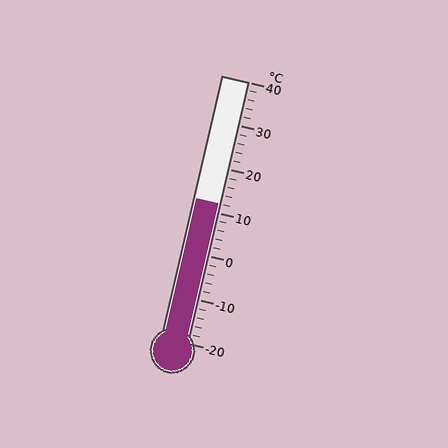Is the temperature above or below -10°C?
The temperature is above -10°C.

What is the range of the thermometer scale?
The thermometer scale ranges from -20°C to 40°C.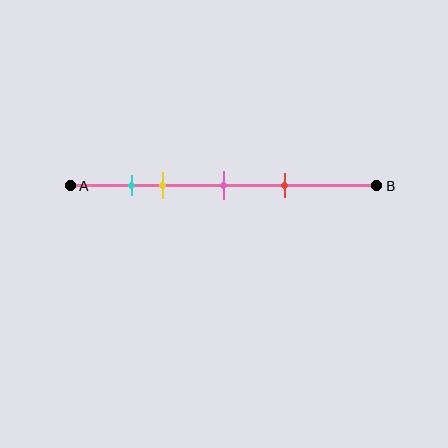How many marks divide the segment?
There are 4 marks dividing the segment.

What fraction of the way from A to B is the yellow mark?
The yellow mark is approximately 30% (0.3) of the way from A to B.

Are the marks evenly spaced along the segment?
No, the marks are not evenly spaced.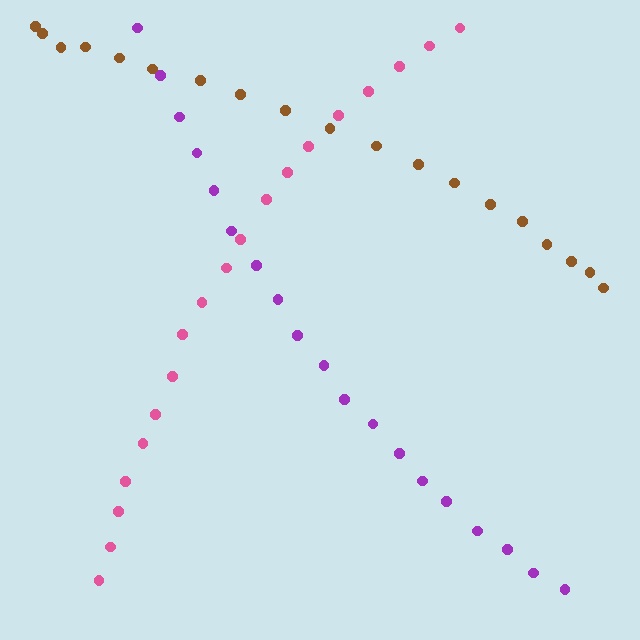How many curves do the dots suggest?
There are 3 distinct paths.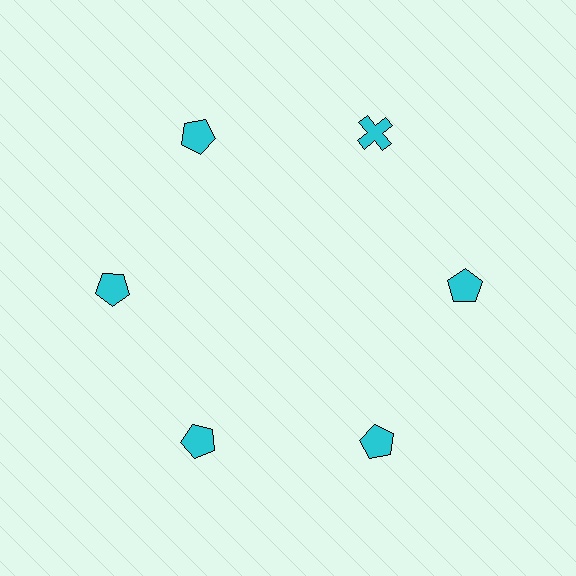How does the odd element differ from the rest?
It has a different shape: cross instead of pentagon.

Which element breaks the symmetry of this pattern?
The cyan cross at roughly the 1 o'clock position breaks the symmetry. All other shapes are cyan pentagons.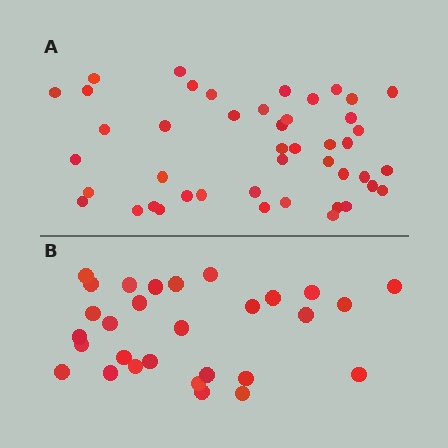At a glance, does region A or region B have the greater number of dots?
Region A (the top region) has more dots.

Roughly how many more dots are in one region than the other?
Region A has approximately 15 more dots than region B.